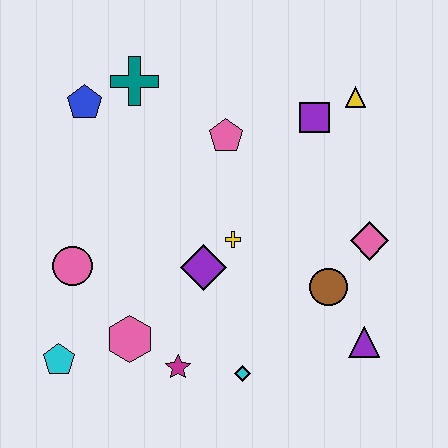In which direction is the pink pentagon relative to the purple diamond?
The pink pentagon is above the purple diamond.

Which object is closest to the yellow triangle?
The purple square is closest to the yellow triangle.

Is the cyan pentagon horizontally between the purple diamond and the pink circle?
No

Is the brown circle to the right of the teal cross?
Yes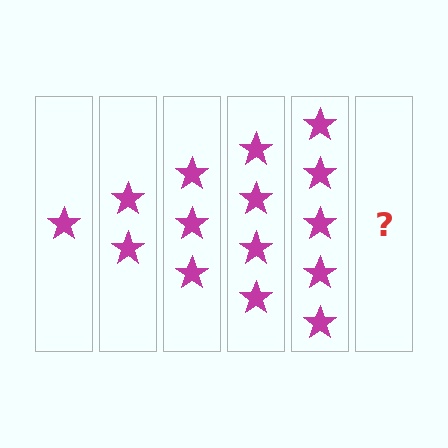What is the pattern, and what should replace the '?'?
The pattern is that each step adds one more star. The '?' should be 6 stars.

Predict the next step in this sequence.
The next step is 6 stars.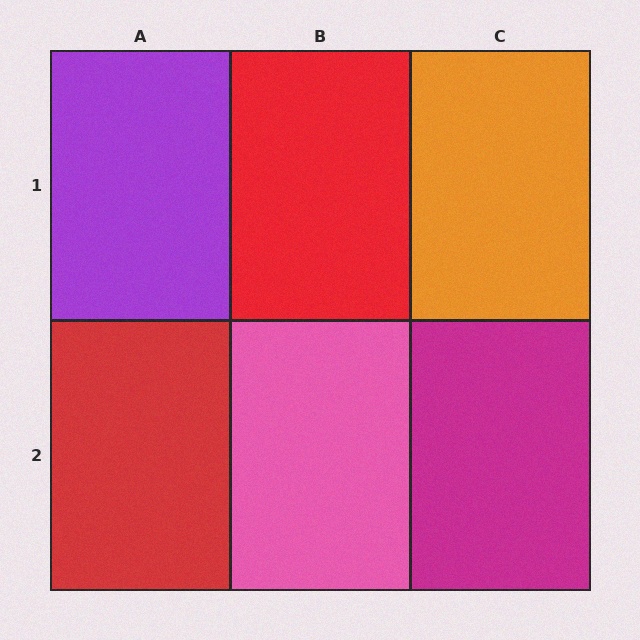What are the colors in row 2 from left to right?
Red, pink, magenta.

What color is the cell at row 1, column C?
Orange.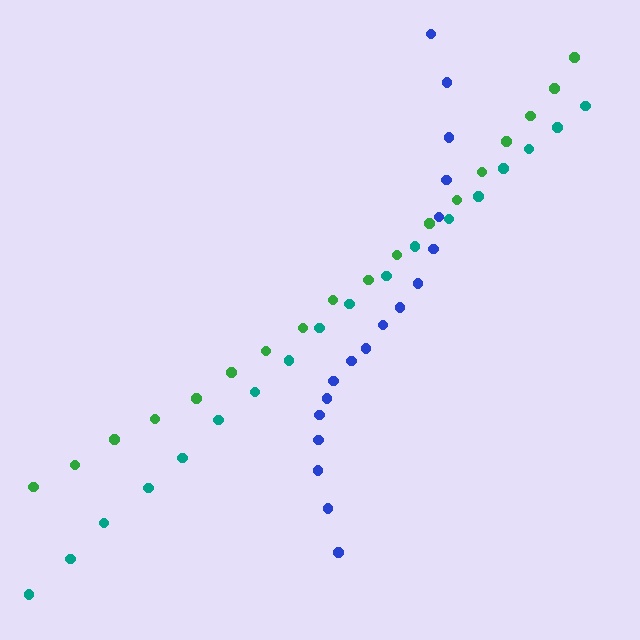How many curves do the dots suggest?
There are 3 distinct paths.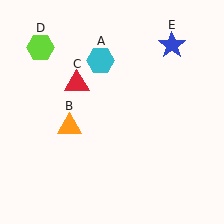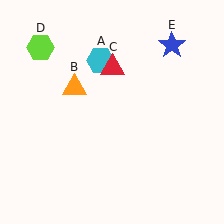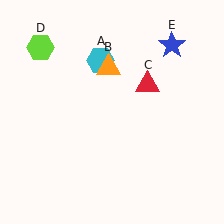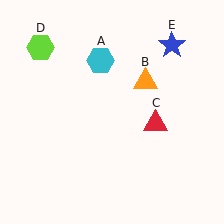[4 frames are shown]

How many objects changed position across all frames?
2 objects changed position: orange triangle (object B), red triangle (object C).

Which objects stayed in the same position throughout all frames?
Cyan hexagon (object A) and lime hexagon (object D) and blue star (object E) remained stationary.